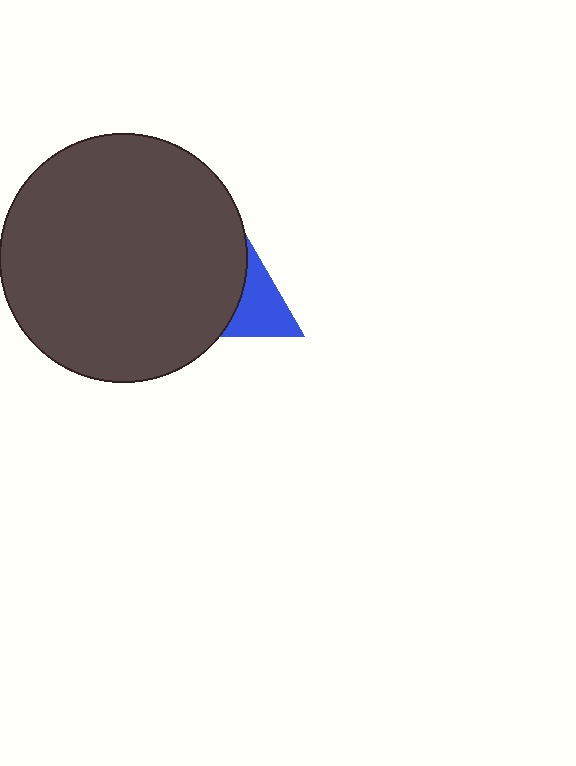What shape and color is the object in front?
The object in front is a dark gray circle.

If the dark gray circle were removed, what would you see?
You would see the complete blue triangle.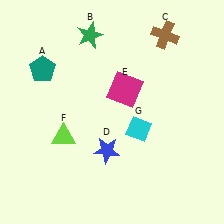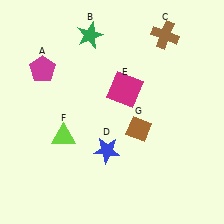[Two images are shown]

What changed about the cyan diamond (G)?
In Image 1, G is cyan. In Image 2, it changed to brown.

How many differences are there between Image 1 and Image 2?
There are 2 differences between the two images.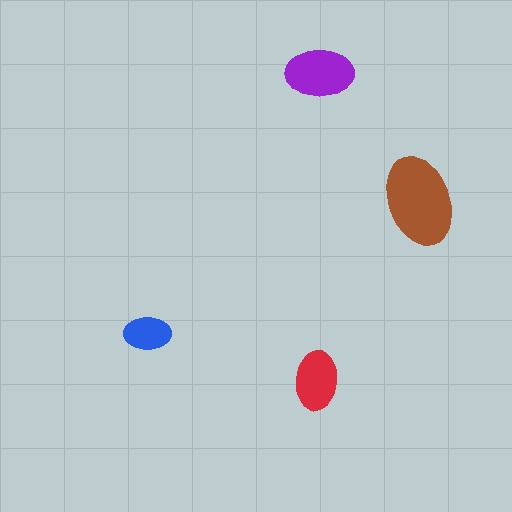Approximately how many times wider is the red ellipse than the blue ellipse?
About 1.5 times wider.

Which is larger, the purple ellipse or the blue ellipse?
The purple one.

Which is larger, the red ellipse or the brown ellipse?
The brown one.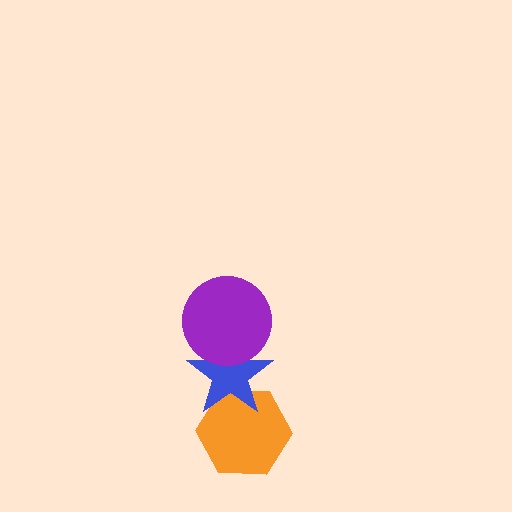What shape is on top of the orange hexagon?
The blue star is on top of the orange hexagon.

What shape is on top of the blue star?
The purple circle is on top of the blue star.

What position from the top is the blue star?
The blue star is 2nd from the top.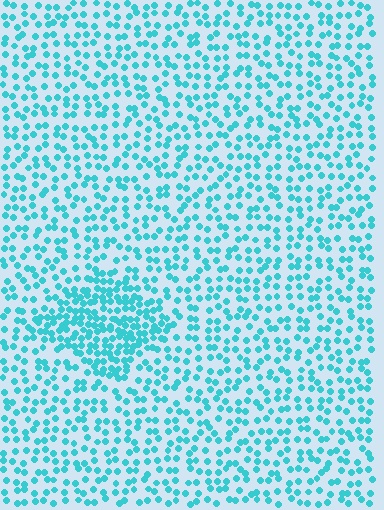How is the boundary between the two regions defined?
The boundary is defined by a change in element density (approximately 2.0x ratio). All elements are the same color, size, and shape.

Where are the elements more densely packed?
The elements are more densely packed inside the diamond boundary.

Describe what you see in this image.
The image contains small cyan elements arranged at two different densities. A diamond-shaped region is visible where the elements are more densely packed than the surrounding area.